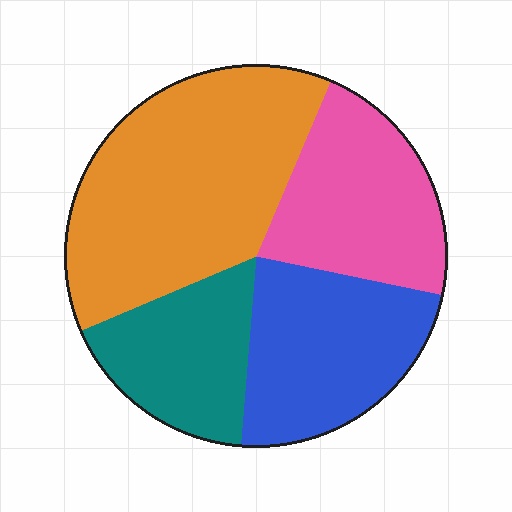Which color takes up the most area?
Orange, at roughly 40%.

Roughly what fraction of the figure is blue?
Blue covers 23% of the figure.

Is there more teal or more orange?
Orange.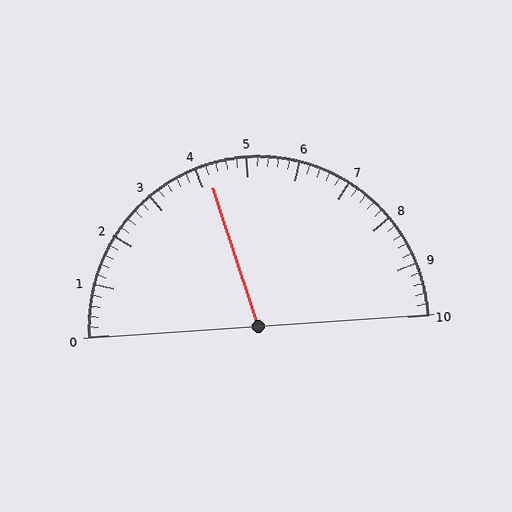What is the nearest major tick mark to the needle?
The nearest major tick mark is 4.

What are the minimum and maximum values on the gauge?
The gauge ranges from 0 to 10.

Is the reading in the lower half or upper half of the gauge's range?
The reading is in the lower half of the range (0 to 10).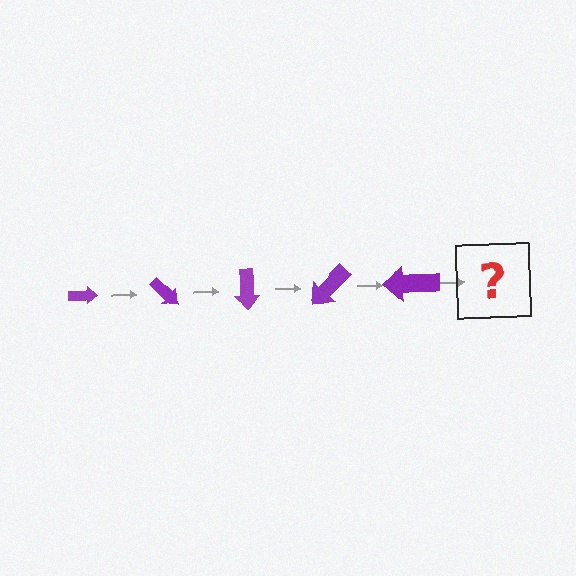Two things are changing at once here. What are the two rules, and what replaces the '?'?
The two rules are that the arrow grows larger each step and it rotates 45 degrees each step. The '?' should be an arrow, larger than the previous one and rotated 225 degrees from the start.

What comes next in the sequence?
The next element should be an arrow, larger than the previous one and rotated 225 degrees from the start.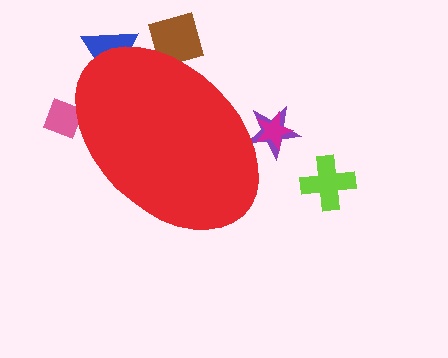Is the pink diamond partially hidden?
Yes, the pink diamond is partially hidden behind the red ellipse.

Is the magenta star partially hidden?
Yes, the magenta star is partially hidden behind the red ellipse.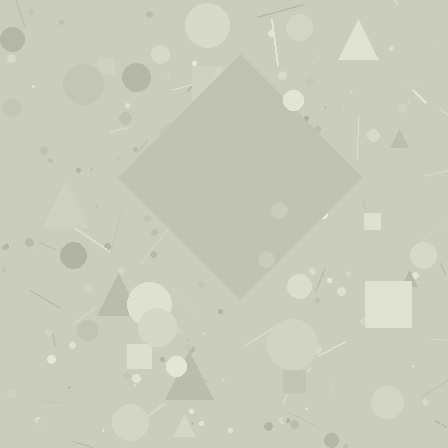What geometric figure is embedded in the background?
A diamond is embedded in the background.